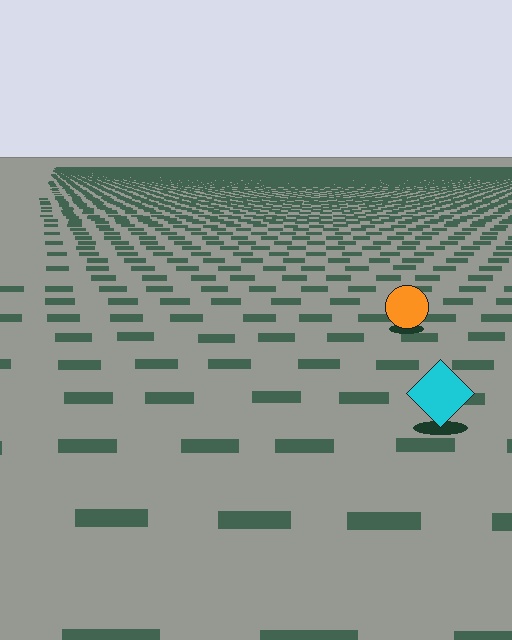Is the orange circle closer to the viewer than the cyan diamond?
No. The cyan diamond is closer — you can tell from the texture gradient: the ground texture is coarser near it.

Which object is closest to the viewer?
The cyan diamond is closest. The texture marks near it are larger and more spread out.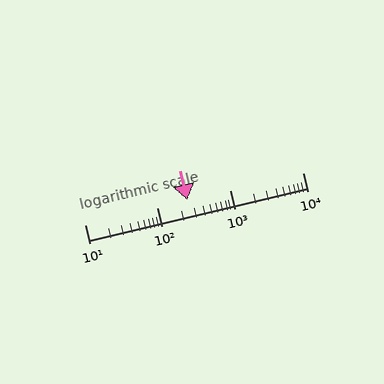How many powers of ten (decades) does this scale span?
The scale spans 3 decades, from 10 to 10000.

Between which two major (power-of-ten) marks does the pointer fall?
The pointer is between 100 and 1000.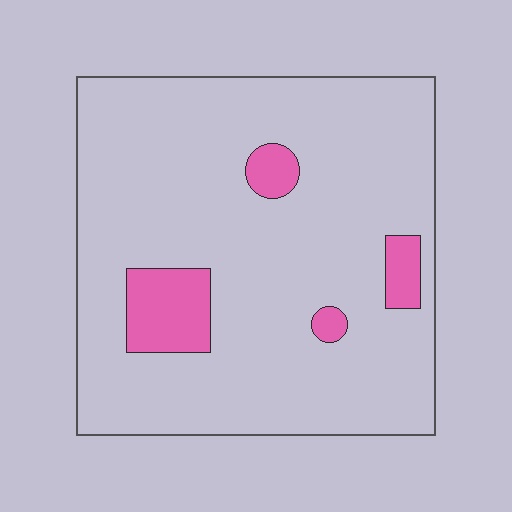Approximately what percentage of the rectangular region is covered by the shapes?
Approximately 10%.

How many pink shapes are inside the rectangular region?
4.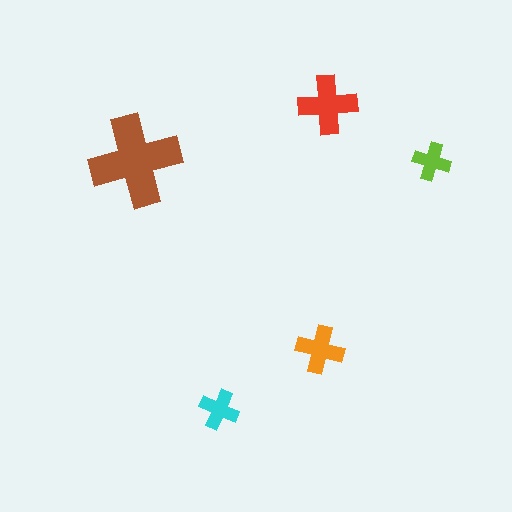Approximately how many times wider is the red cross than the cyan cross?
About 1.5 times wider.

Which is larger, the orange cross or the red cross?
The red one.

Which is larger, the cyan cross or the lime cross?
The cyan one.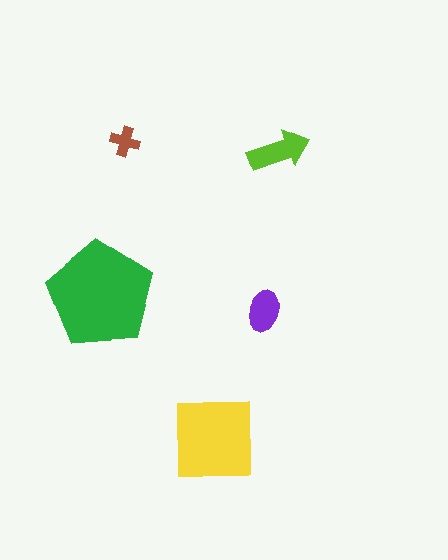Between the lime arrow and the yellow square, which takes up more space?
The yellow square.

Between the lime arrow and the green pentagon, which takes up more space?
The green pentagon.